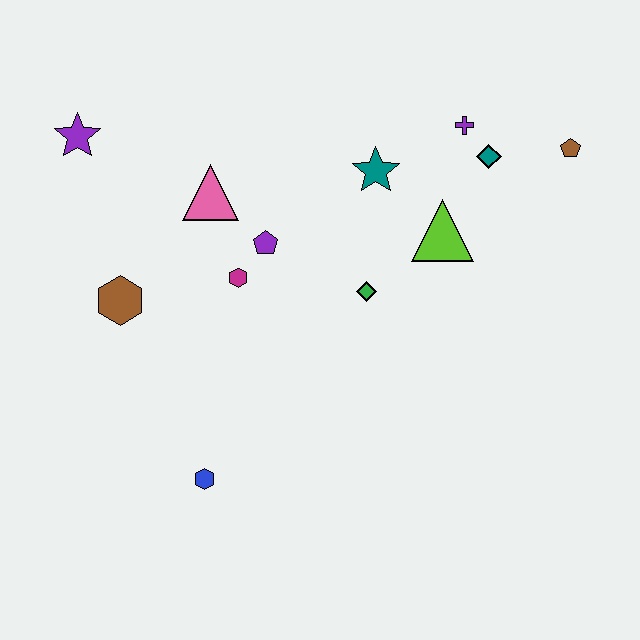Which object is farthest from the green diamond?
The purple star is farthest from the green diamond.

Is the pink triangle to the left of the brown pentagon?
Yes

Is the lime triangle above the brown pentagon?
No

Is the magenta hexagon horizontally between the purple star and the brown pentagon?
Yes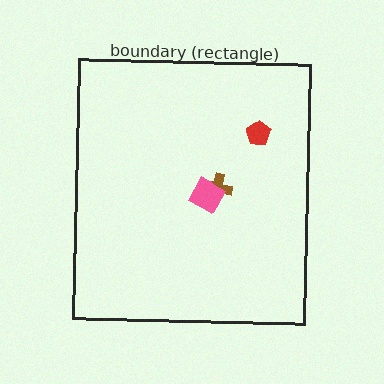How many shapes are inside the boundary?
3 inside, 0 outside.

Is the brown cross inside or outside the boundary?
Inside.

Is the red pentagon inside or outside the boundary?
Inside.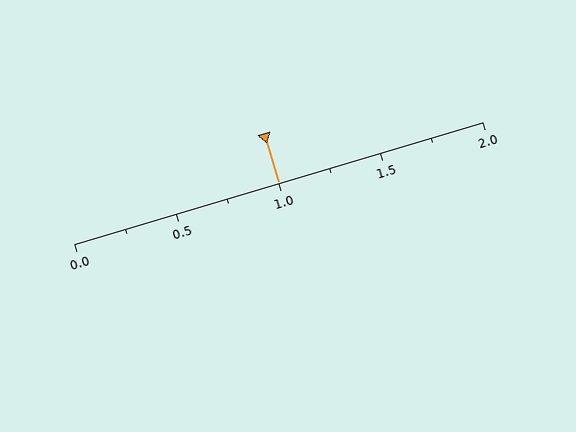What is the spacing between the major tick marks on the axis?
The major ticks are spaced 0.5 apart.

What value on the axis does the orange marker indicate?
The marker indicates approximately 1.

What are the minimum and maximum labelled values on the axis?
The axis runs from 0.0 to 2.0.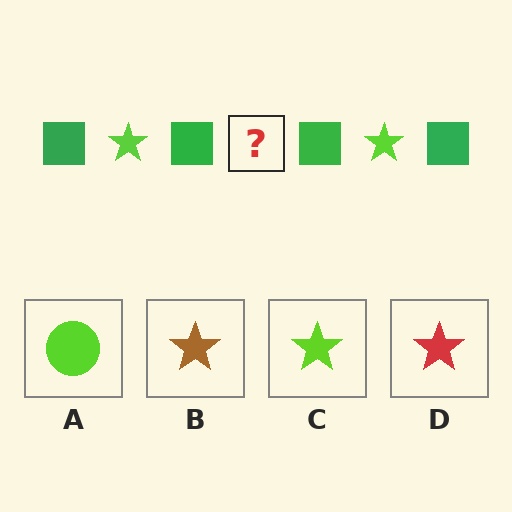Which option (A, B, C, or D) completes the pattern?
C.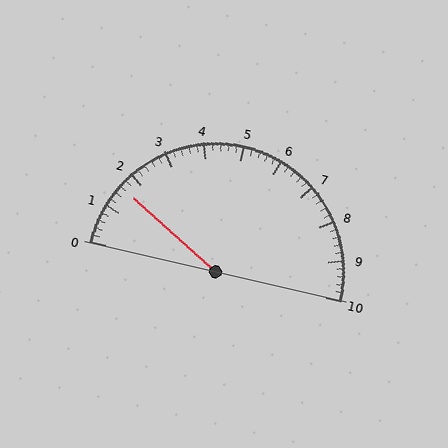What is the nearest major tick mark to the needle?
The nearest major tick mark is 2.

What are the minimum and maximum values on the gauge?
The gauge ranges from 0 to 10.